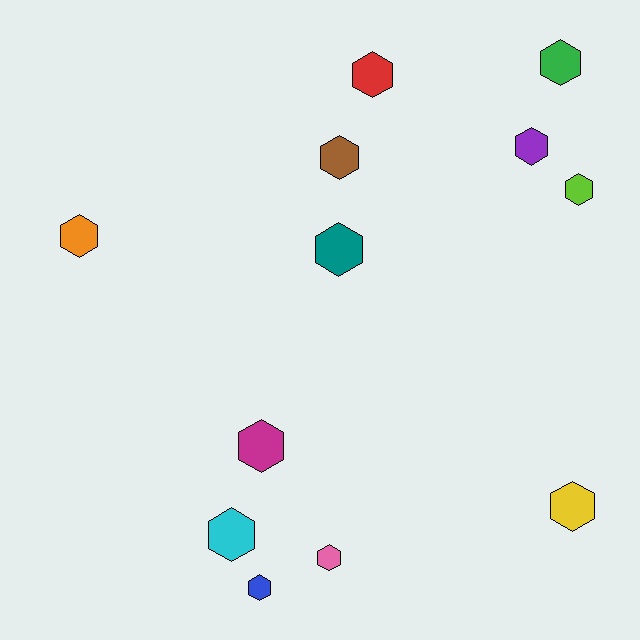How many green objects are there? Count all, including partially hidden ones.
There is 1 green object.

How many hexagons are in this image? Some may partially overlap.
There are 12 hexagons.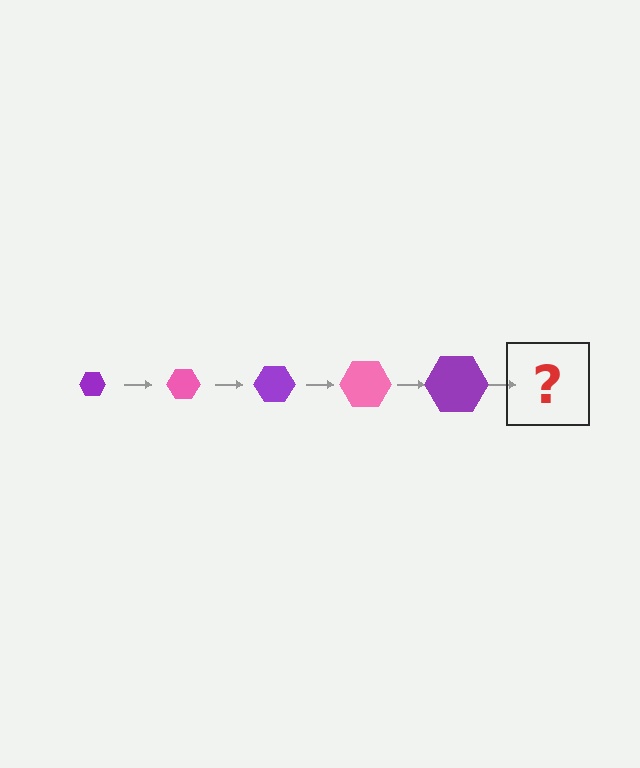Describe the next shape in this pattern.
It should be a pink hexagon, larger than the previous one.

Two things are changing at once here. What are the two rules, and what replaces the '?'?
The two rules are that the hexagon grows larger each step and the color cycles through purple and pink. The '?' should be a pink hexagon, larger than the previous one.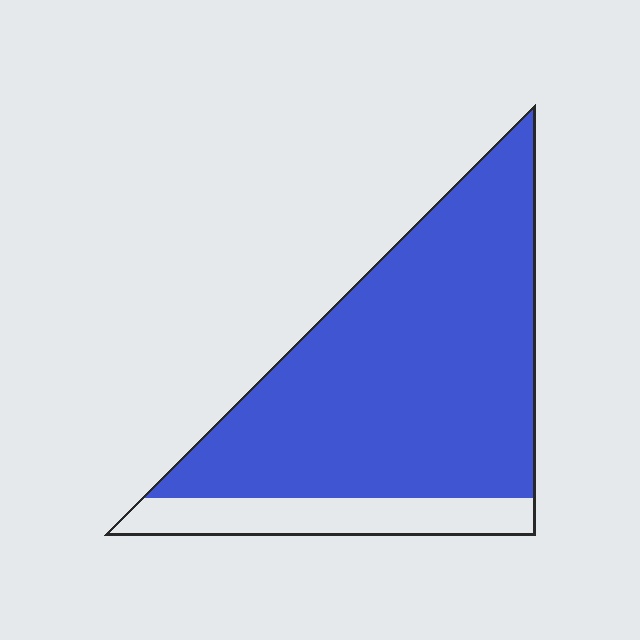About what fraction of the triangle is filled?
About five sixths (5/6).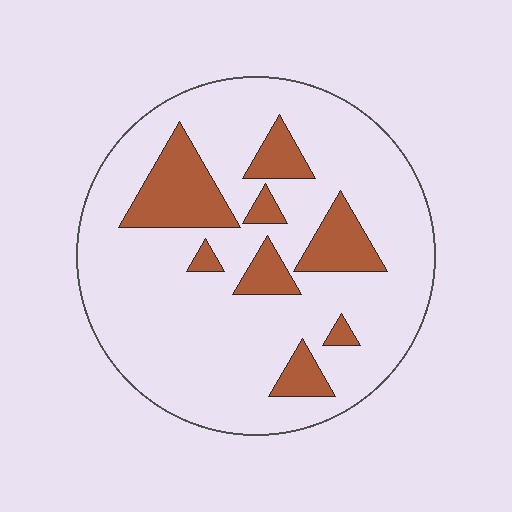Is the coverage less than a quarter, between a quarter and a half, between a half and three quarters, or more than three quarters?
Less than a quarter.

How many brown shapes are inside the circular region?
8.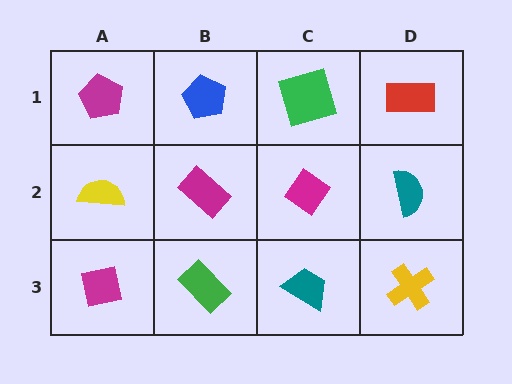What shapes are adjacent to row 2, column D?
A red rectangle (row 1, column D), a yellow cross (row 3, column D), a magenta diamond (row 2, column C).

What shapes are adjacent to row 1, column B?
A magenta rectangle (row 2, column B), a magenta pentagon (row 1, column A), a green square (row 1, column C).